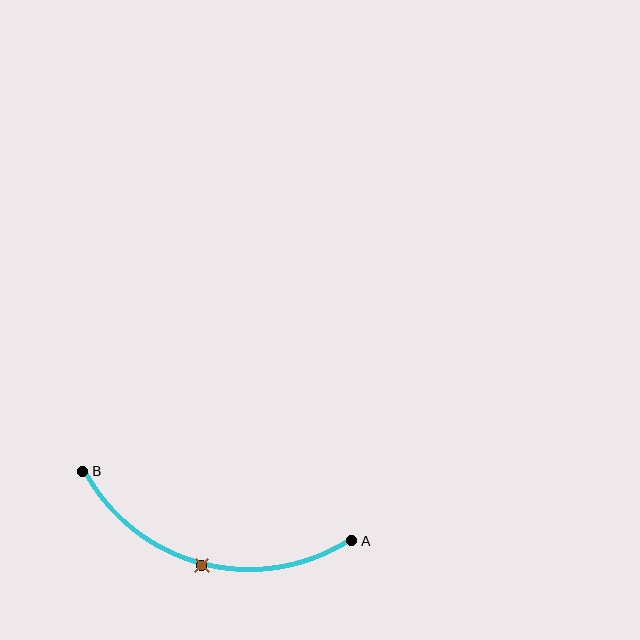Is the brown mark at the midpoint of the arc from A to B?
Yes. The brown mark lies on the arc at equal arc-length from both A and B — it is the arc midpoint.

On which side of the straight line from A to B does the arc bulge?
The arc bulges below the straight line connecting A and B.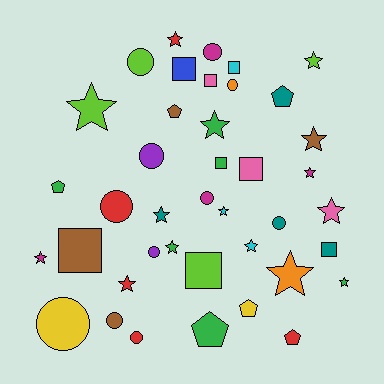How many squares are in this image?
There are 8 squares.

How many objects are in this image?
There are 40 objects.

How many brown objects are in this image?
There are 4 brown objects.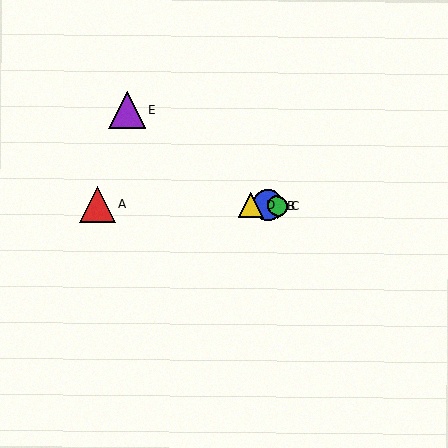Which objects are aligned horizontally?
Objects A, B, C, D are aligned horizontally.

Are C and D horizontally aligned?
Yes, both are at y≈206.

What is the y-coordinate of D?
Object D is at y≈206.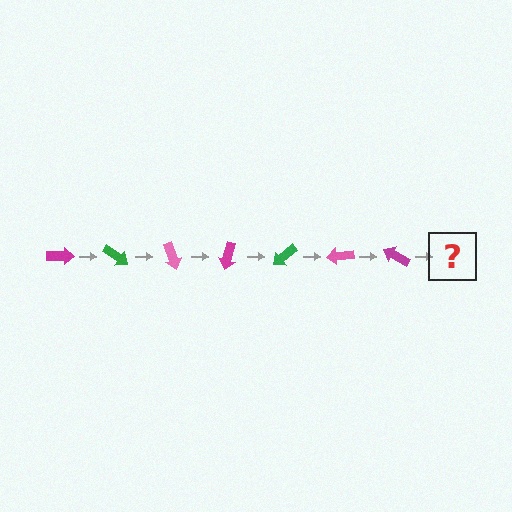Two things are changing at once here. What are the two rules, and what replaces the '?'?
The two rules are that it rotates 35 degrees each step and the color cycles through magenta, green, and pink. The '?' should be a green arrow, rotated 245 degrees from the start.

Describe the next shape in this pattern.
It should be a green arrow, rotated 245 degrees from the start.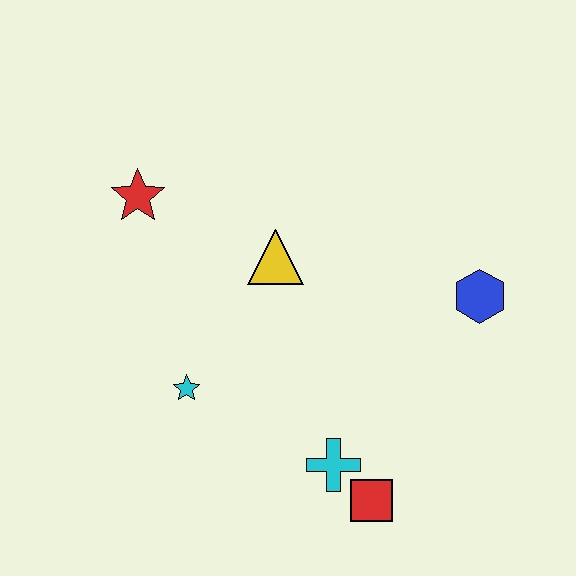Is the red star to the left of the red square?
Yes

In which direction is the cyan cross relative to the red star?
The cyan cross is below the red star.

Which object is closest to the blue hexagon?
The yellow triangle is closest to the blue hexagon.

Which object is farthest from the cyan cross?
The red star is farthest from the cyan cross.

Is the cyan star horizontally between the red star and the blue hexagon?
Yes